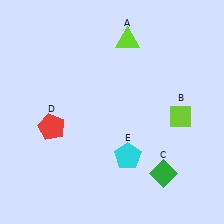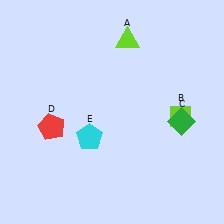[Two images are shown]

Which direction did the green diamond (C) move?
The green diamond (C) moved up.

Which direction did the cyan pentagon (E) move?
The cyan pentagon (E) moved left.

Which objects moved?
The objects that moved are: the green diamond (C), the cyan pentagon (E).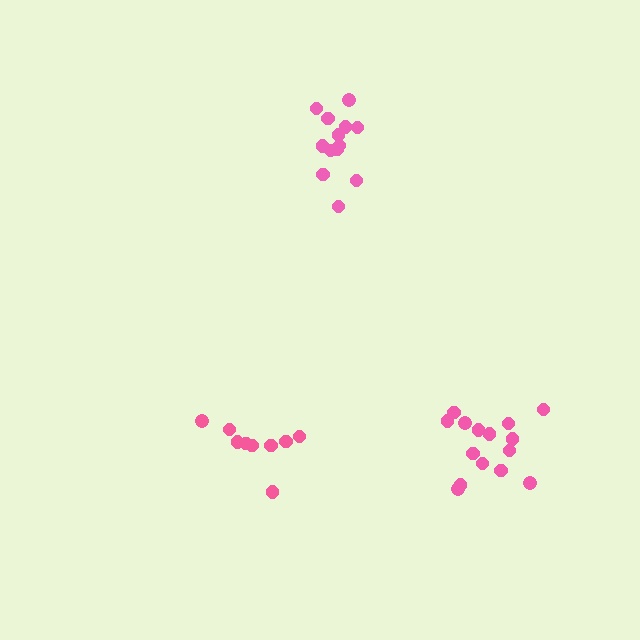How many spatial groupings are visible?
There are 3 spatial groupings.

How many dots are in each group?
Group 1: 13 dots, Group 2: 9 dots, Group 3: 15 dots (37 total).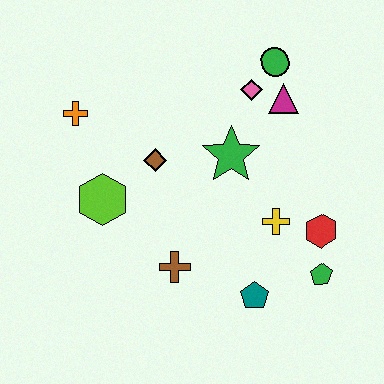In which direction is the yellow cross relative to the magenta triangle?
The yellow cross is below the magenta triangle.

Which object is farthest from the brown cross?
The green circle is farthest from the brown cross.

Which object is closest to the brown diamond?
The lime hexagon is closest to the brown diamond.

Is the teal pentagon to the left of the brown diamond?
No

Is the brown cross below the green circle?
Yes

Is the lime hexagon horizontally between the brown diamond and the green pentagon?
No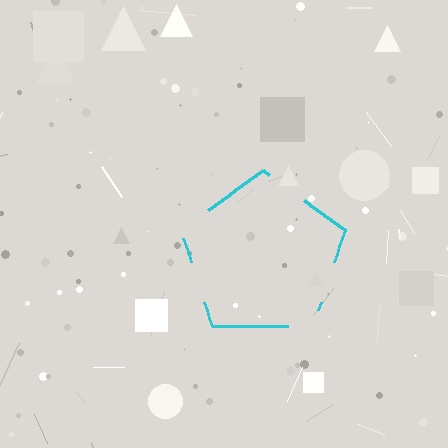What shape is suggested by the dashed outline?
The dashed outline suggests a pentagon.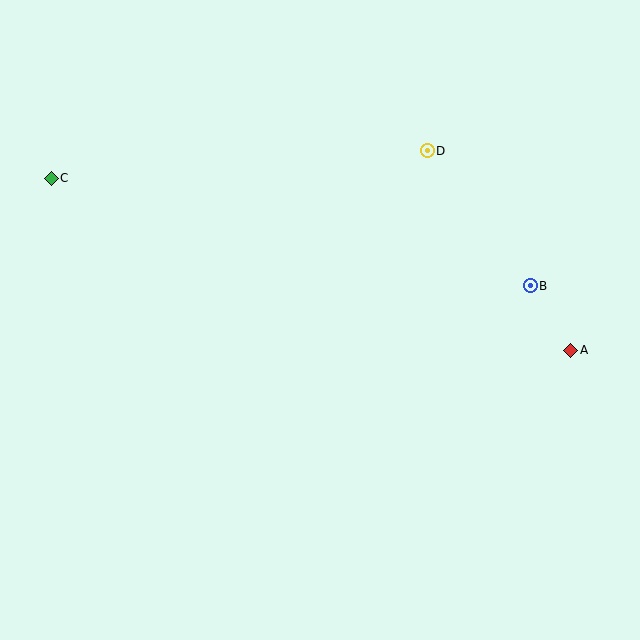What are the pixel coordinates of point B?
Point B is at (530, 286).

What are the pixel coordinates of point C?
Point C is at (51, 178).